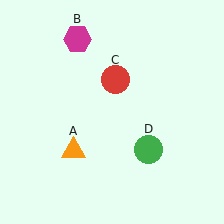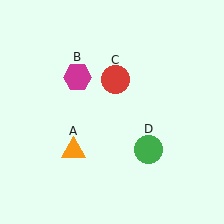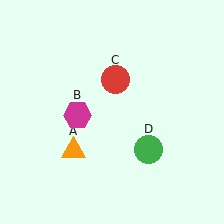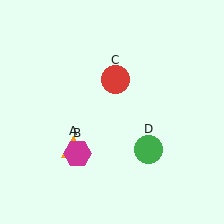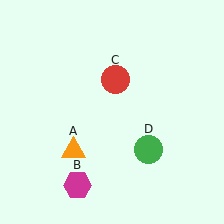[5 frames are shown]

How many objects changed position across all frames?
1 object changed position: magenta hexagon (object B).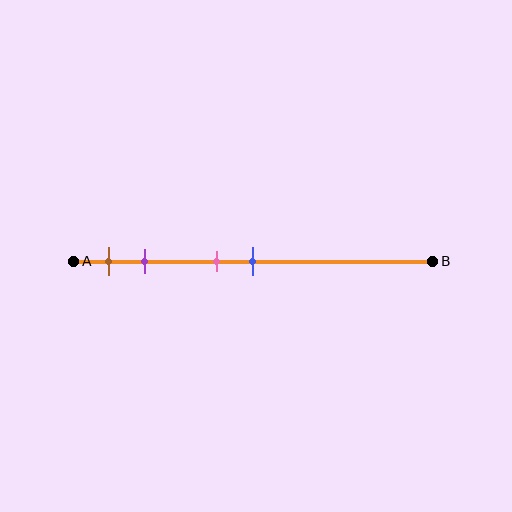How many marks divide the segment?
There are 4 marks dividing the segment.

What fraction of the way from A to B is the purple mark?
The purple mark is approximately 20% (0.2) of the way from A to B.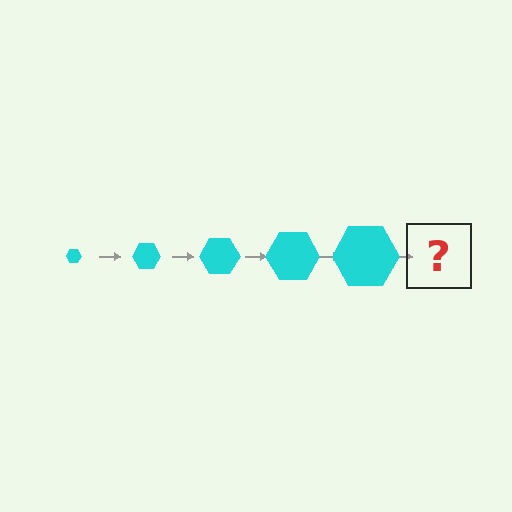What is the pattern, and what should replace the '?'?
The pattern is that the hexagon gets progressively larger each step. The '?' should be a cyan hexagon, larger than the previous one.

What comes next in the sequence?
The next element should be a cyan hexagon, larger than the previous one.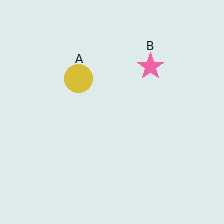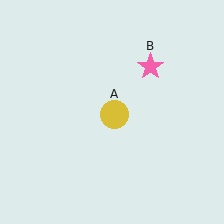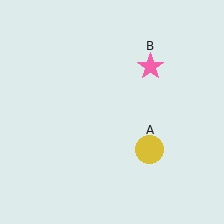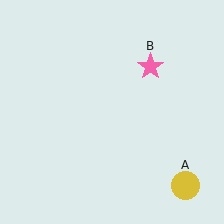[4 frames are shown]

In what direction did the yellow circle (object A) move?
The yellow circle (object A) moved down and to the right.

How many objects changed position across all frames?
1 object changed position: yellow circle (object A).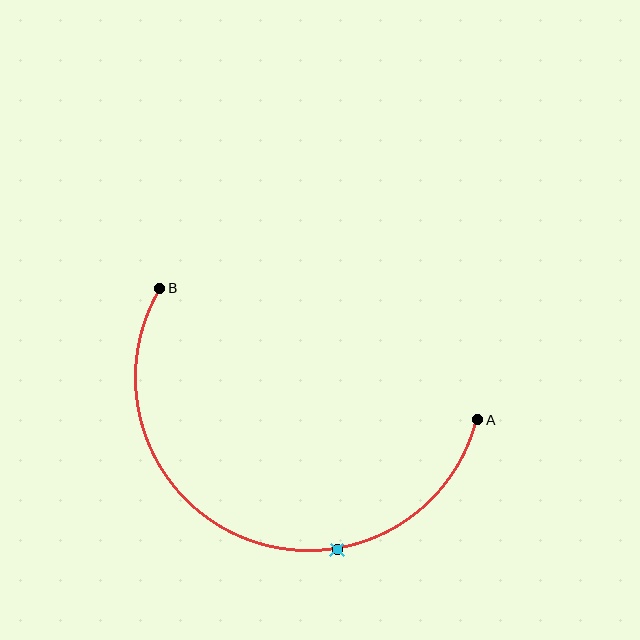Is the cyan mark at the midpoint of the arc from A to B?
No. The cyan mark lies on the arc but is closer to endpoint A. The arc midpoint would be at the point on the curve equidistant along the arc from both A and B.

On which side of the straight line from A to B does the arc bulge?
The arc bulges below the straight line connecting A and B.